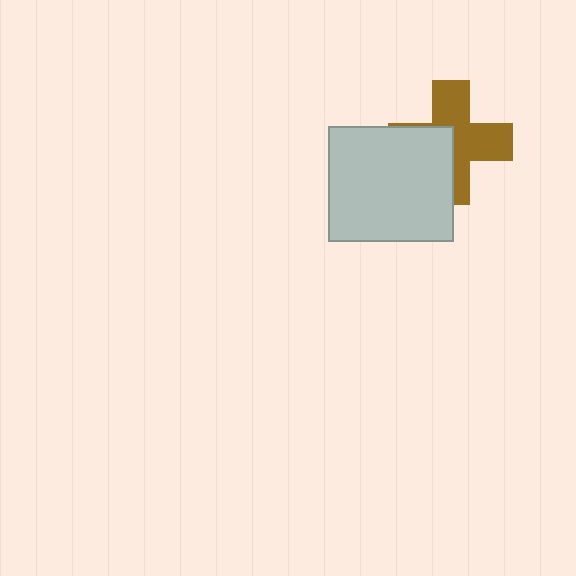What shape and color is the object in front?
The object in front is a light gray rectangle.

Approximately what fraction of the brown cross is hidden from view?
Roughly 41% of the brown cross is hidden behind the light gray rectangle.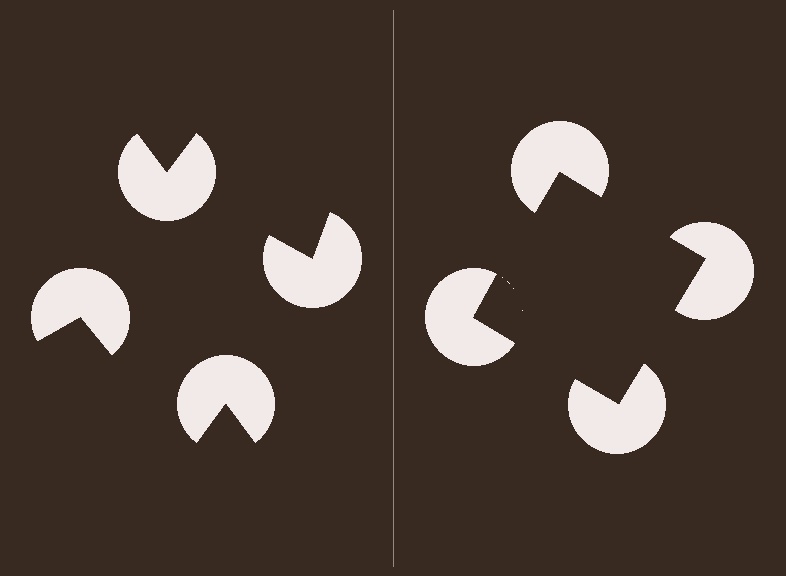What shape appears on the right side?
An illusory square.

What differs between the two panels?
The pac-man discs are positioned identically on both sides; only the wedge orientations differ. On the right they align to a square; on the left they are misaligned.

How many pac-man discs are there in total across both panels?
8 — 4 on each side.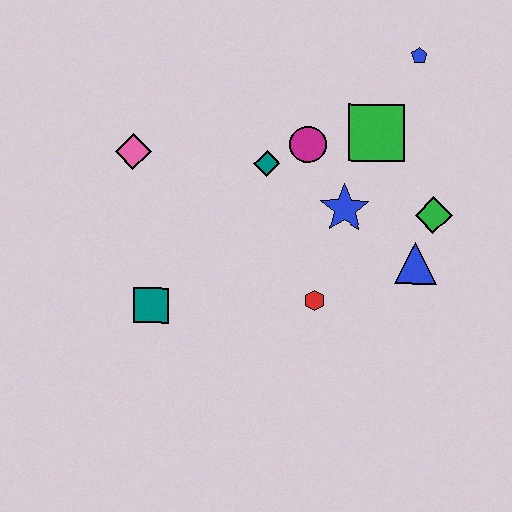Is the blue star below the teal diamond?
Yes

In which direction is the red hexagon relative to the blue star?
The red hexagon is below the blue star.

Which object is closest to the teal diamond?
The magenta circle is closest to the teal diamond.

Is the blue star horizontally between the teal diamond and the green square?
Yes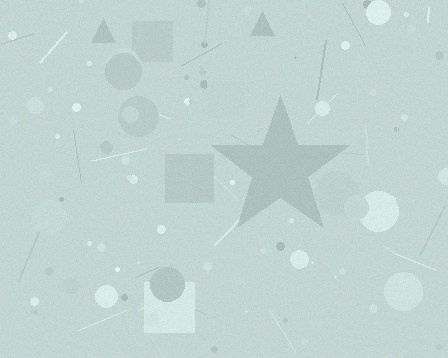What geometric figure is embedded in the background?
A star is embedded in the background.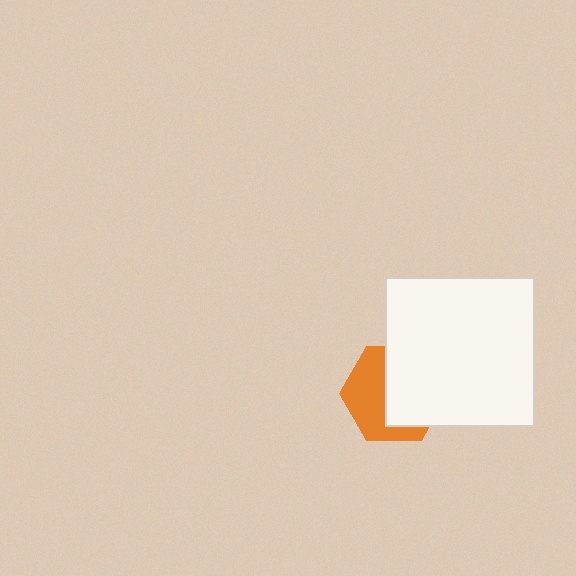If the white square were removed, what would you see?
You would see the complete orange hexagon.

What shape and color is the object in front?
The object in front is a white square.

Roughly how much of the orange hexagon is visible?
About half of it is visible (roughly 47%).